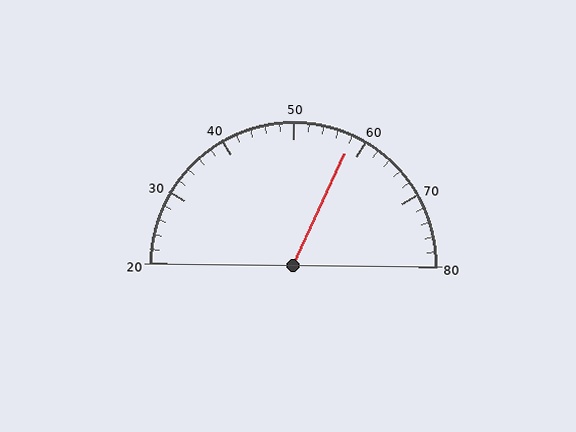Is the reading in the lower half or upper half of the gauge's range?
The reading is in the upper half of the range (20 to 80).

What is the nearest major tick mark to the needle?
The nearest major tick mark is 60.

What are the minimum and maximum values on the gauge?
The gauge ranges from 20 to 80.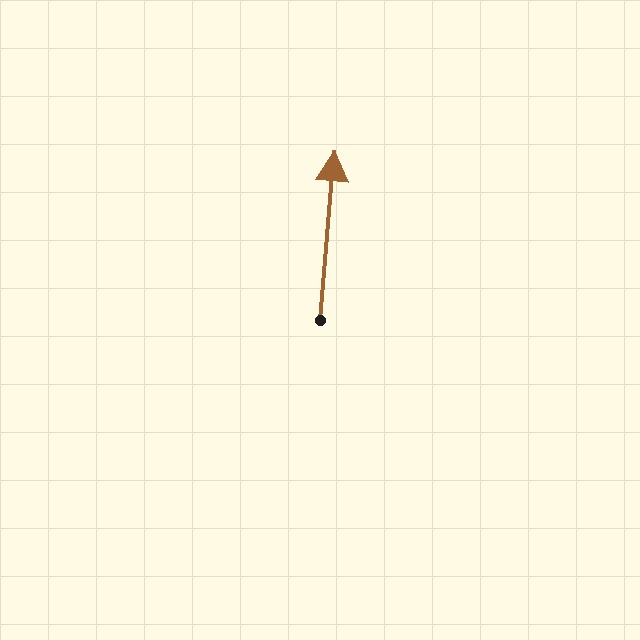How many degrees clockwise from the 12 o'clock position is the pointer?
Approximately 5 degrees.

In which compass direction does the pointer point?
North.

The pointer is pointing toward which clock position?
Roughly 12 o'clock.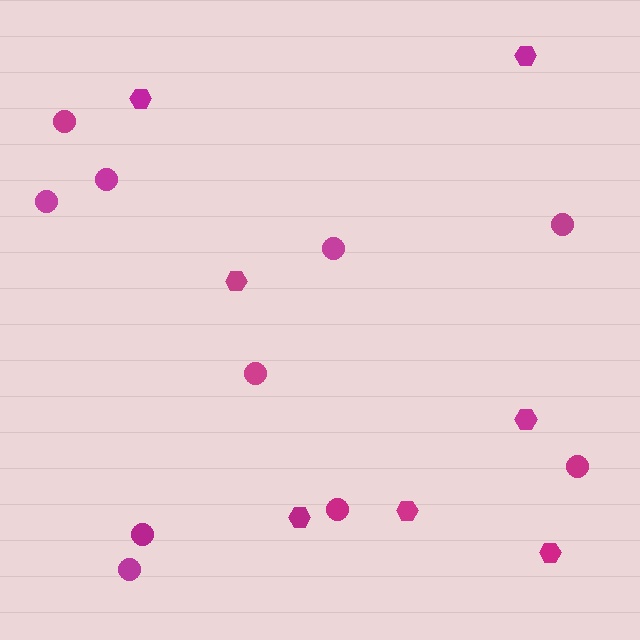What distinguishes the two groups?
There are 2 groups: one group of hexagons (7) and one group of circles (10).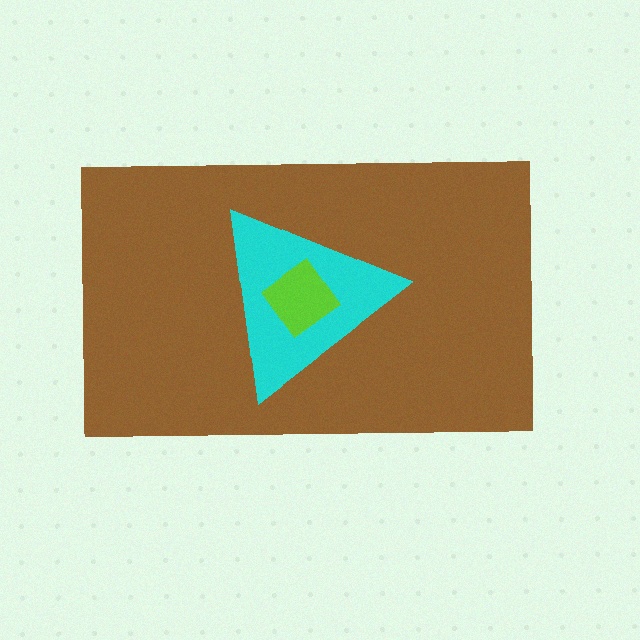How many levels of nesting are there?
3.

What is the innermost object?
The lime diamond.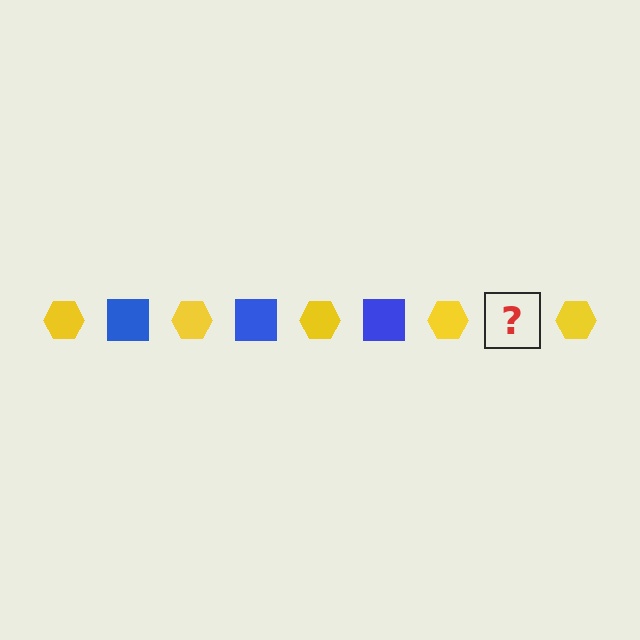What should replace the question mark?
The question mark should be replaced with a blue square.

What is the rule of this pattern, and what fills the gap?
The rule is that the pattern alternates between yellow hexagon and blue square. The gap should be filled with a blue square.